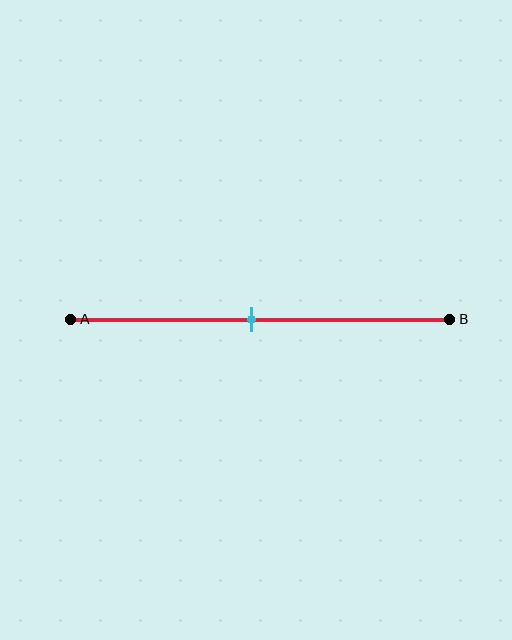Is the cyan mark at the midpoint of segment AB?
Yes, the mark is approximately at the midpoint.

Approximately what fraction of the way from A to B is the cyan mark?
The cyan mark is approximately 50% of the way from A to B.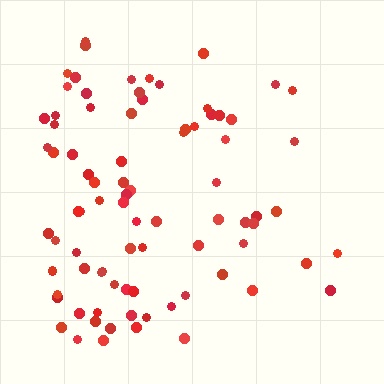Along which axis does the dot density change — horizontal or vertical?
Horizontal.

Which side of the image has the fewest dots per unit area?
The right.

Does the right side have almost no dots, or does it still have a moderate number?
Still a moderate number, just noticeably fewer than the left.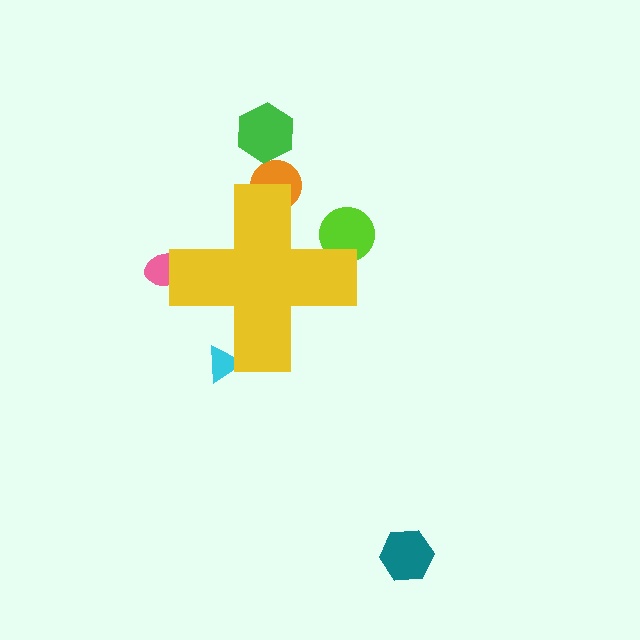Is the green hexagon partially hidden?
No, the green hexagon is fully visible.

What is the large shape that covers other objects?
A yellow cross.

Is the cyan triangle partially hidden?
Yes, the cyan triangle is partially hidden behind the yellow cross.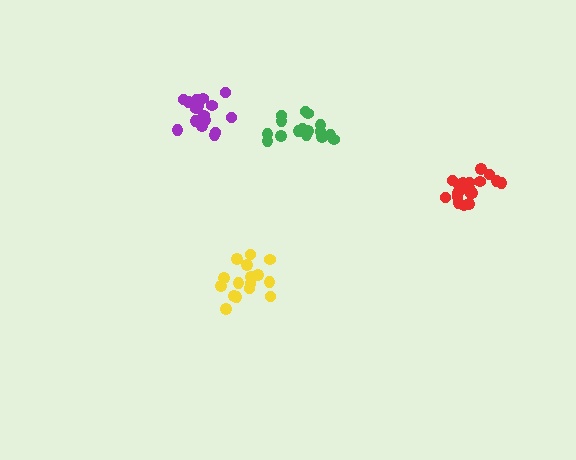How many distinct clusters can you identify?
There are 4 distinct clusters.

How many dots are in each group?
Group 1: 16 dots, Group 2: 16 dots, Group 3: 16 dots, Group 4: 20 dots (68 total).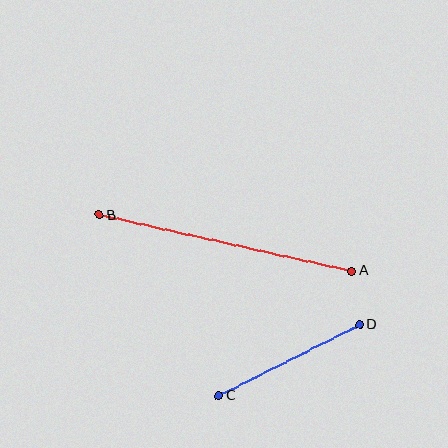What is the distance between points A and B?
The distance is approximately 259 pixels.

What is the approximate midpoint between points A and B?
The midpoint is at approximately (225, 243) pixels.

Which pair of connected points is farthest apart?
Points A and B are farthest apart.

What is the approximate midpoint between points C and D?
The midpoint is at approximately (289, 360) pixels.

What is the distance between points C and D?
The distance is approximately 158 pixels.